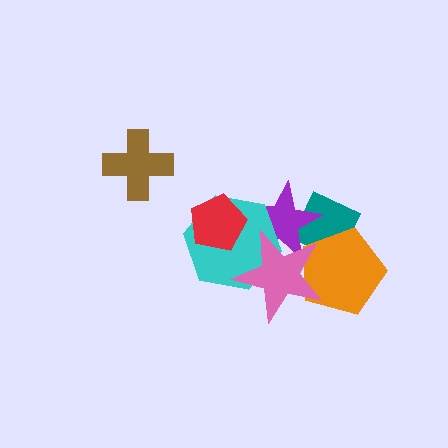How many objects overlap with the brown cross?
0 objects overlap with the brown cross.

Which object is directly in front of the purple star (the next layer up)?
The cyan hexagon is directly in front of the purple star.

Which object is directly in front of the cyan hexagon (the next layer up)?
The pink star is directly in front of the cyan hexagon.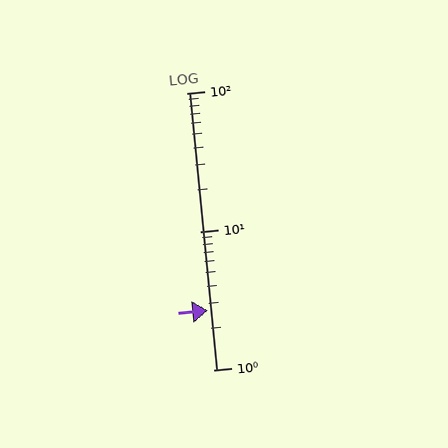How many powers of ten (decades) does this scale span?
The scale spans 2 decades, from 1 to 100.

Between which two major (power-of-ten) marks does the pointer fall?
The pointer is between 1 and 10.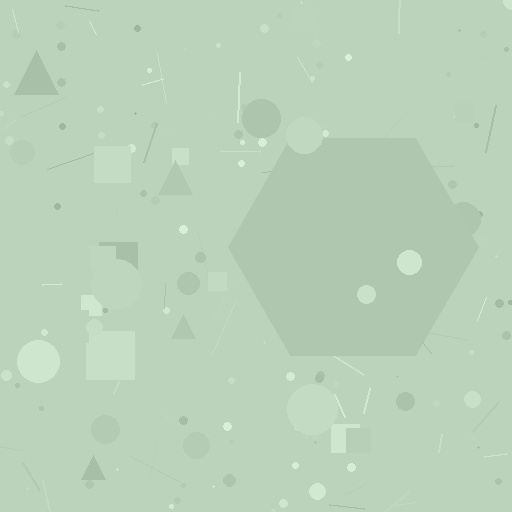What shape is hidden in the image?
A hexagon is hidden in the image.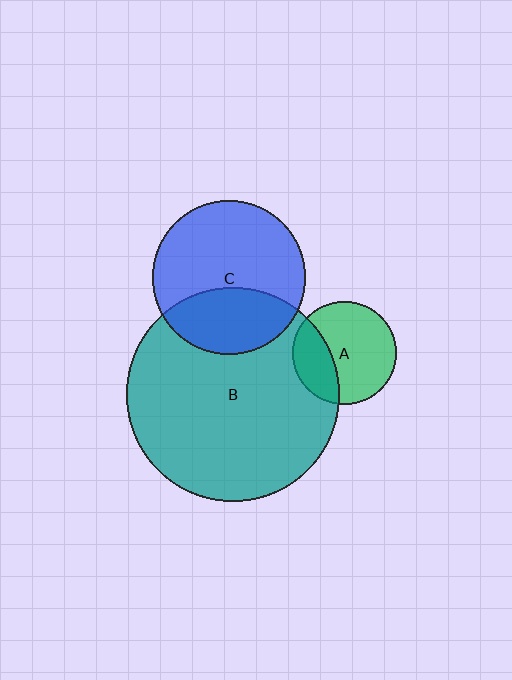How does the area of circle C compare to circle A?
Approximately 2.2 times.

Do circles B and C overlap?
Yes.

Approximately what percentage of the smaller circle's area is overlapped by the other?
Approximately 35%.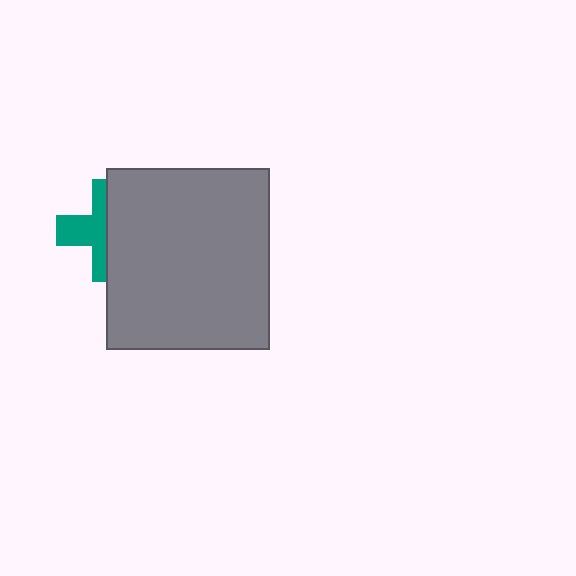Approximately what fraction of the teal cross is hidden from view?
Roughly 54% of the teal cross is hidden behind the gray rectangle.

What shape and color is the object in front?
The object in front is a gray rectangle.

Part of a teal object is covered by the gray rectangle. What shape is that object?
It is a cross.